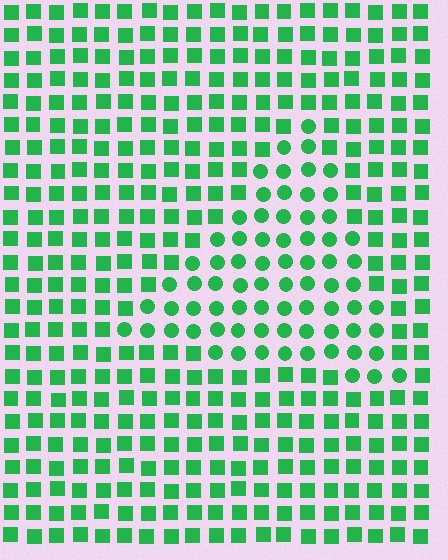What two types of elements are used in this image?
The image uses circles inside the triangle region and squares outside it.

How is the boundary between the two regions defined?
The boundary is defined by a change in element shape: circles inside vs. squares outside. All elements share the same color and spacing.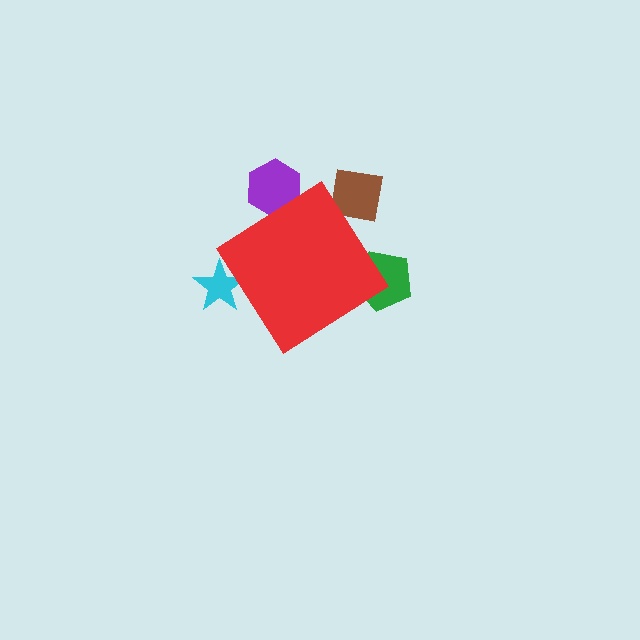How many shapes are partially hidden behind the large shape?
4 shapes are partially hidden.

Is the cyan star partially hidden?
Yes, the cyan star is partially hidden behind the red diamond.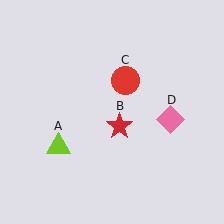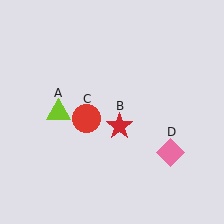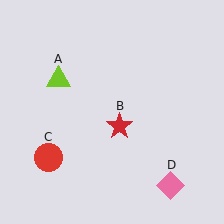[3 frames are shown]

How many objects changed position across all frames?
3 objects changed position: lime triangle (object A), red circle (object C), pink diamond (object D).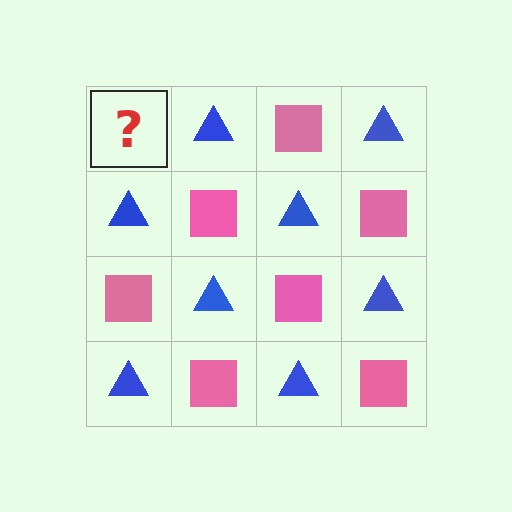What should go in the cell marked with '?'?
The missing cell should contain a pink square.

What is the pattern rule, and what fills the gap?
The rule is that it alternates pink square and blue triangle in a checkerboard pattern. The gap should be filled with a pink square.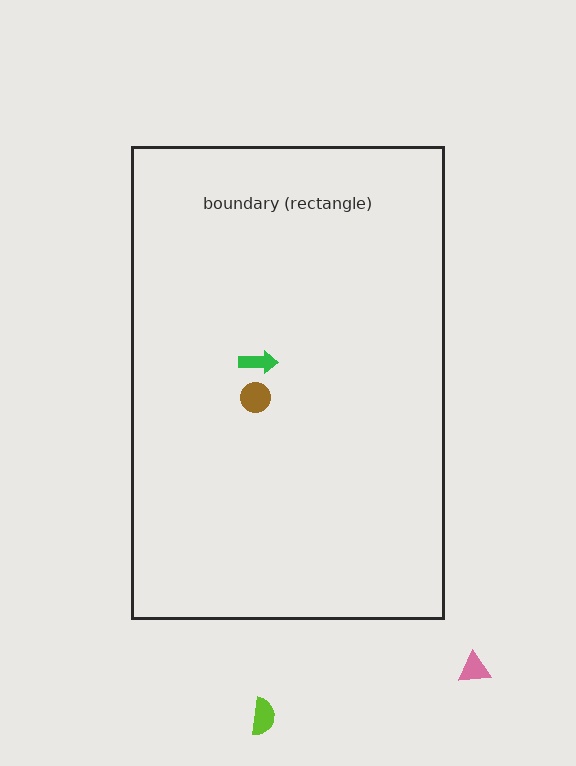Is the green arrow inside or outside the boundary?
Inside.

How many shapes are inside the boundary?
2 inside, 2 outside.